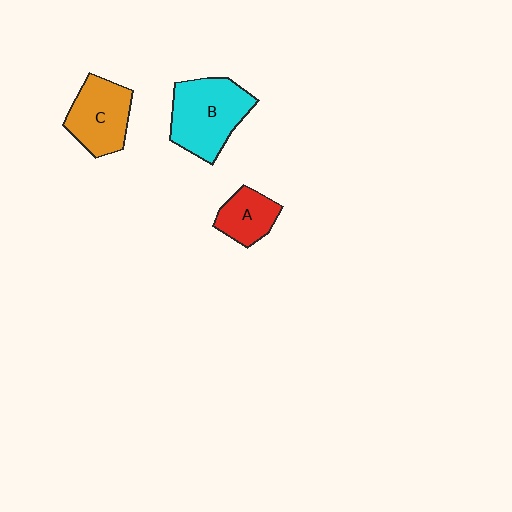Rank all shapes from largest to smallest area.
From largest to smallest: B (cyan), C (orange), A (red).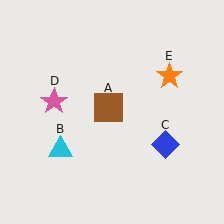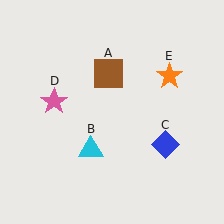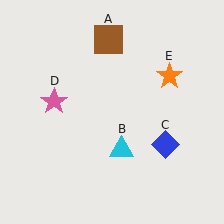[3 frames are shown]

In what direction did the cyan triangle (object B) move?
The cyan triangle (object B) moved right.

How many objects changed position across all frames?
2 objects changed position: brown square (object A), cyan triangle (object B).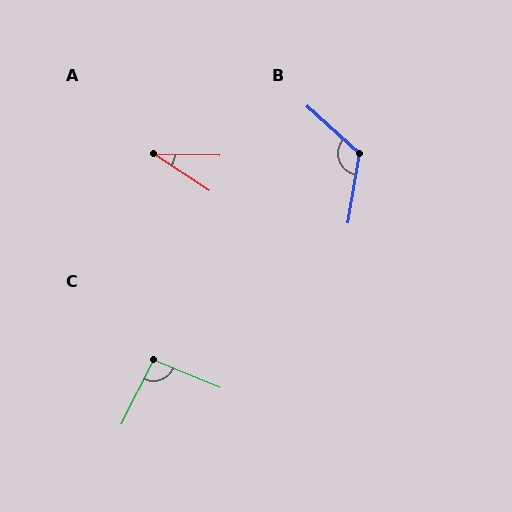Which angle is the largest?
B, at approximately 122 degrees.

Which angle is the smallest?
A, at approximately 32 degrees.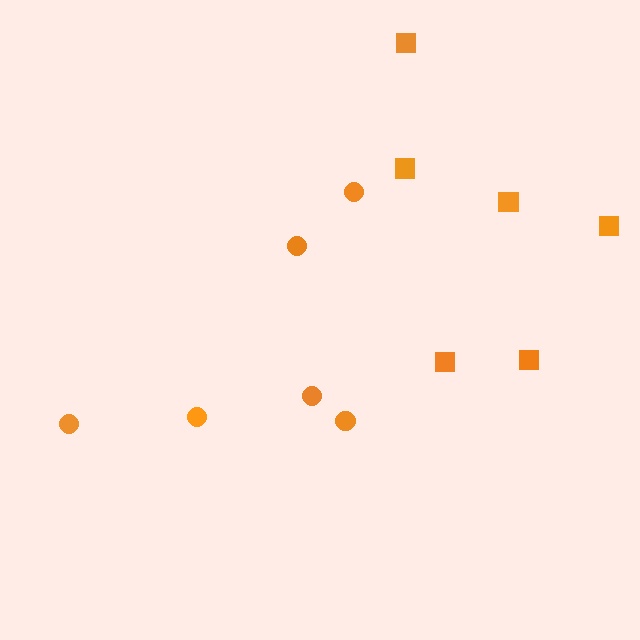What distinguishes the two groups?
There are 2 groups: one group of circles (6) and one group of squares (6).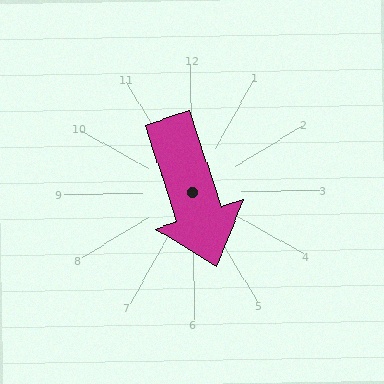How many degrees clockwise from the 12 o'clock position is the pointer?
Approximately 162 degrees.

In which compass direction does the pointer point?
South.